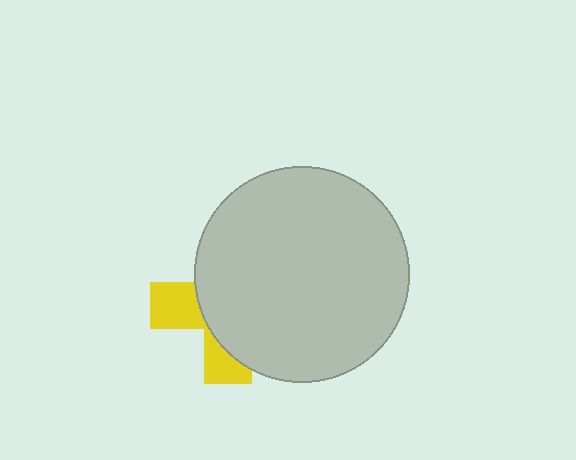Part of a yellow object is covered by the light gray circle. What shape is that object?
It is a cross.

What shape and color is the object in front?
The object in front is a light gray circle.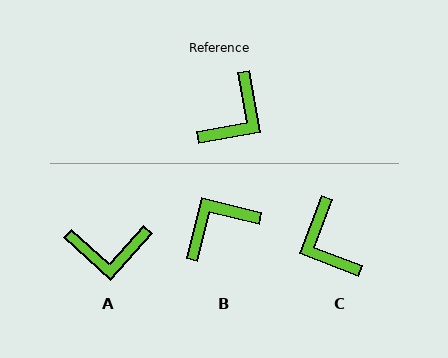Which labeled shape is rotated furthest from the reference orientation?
B, about 156 degrees away.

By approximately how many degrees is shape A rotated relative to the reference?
Approximately 52 degrees clockwise.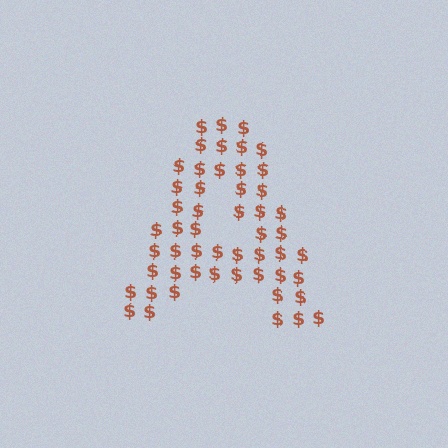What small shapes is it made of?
It is made of small dollar signs.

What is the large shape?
The large shape is the letter A.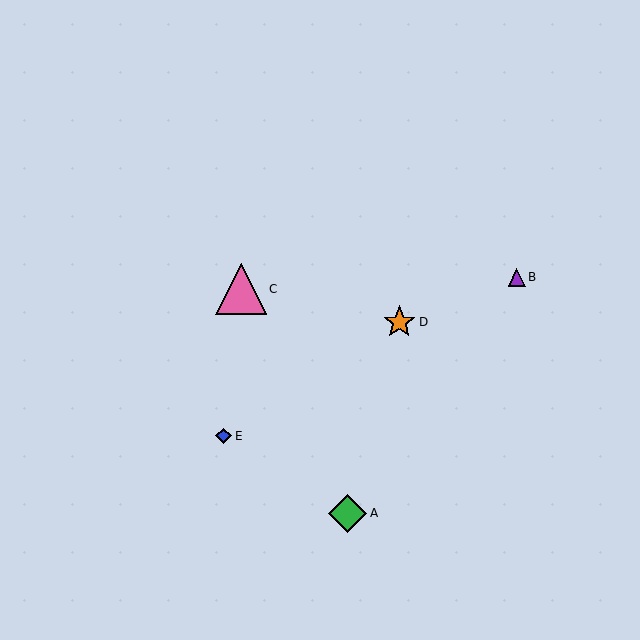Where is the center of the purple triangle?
The center of the purple triangle is at (517, 277).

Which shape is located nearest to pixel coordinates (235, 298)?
The pink triangle (labeled C) at (241, 289) is nearest to that location.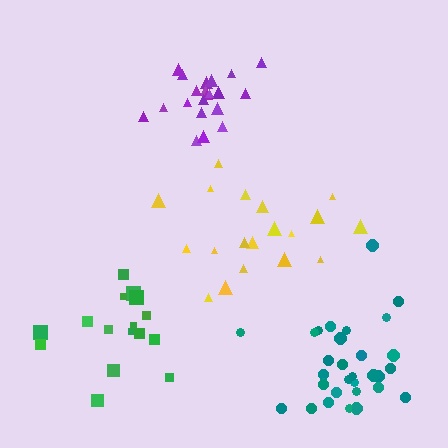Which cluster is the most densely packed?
Purple.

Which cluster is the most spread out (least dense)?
Green.